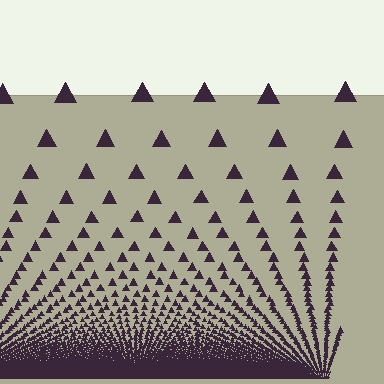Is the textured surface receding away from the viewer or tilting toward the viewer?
The surface appears to tilt toward the viewer. Texture elements get larger and sparser toward the top.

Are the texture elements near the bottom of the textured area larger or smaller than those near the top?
Smaller. The gradient is inverted — elements near the bottom are smaller and denser.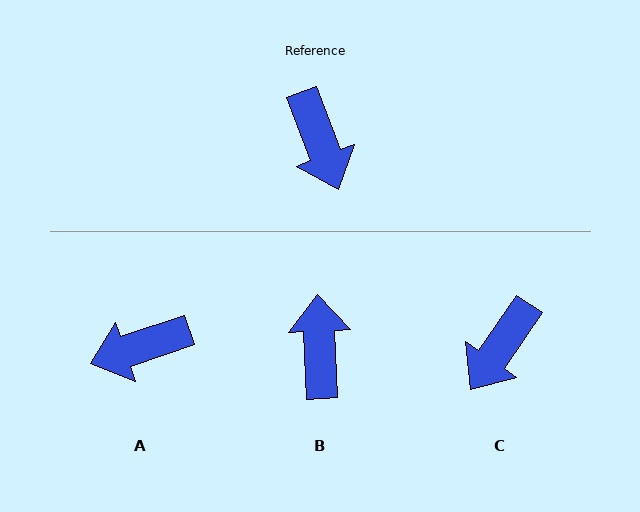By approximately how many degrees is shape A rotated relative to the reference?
Approximately 92 degrees clockwise.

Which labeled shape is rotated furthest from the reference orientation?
B, about 162 degrees away.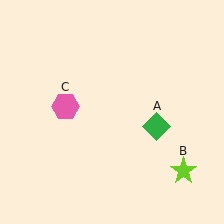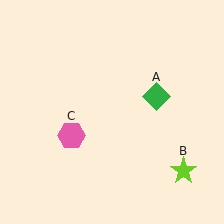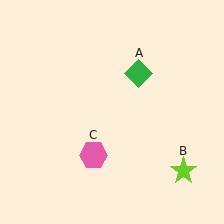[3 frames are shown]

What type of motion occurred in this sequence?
The green diamond (object A), pink hexagon (object C) rotated counterclockwise around the center of the scene.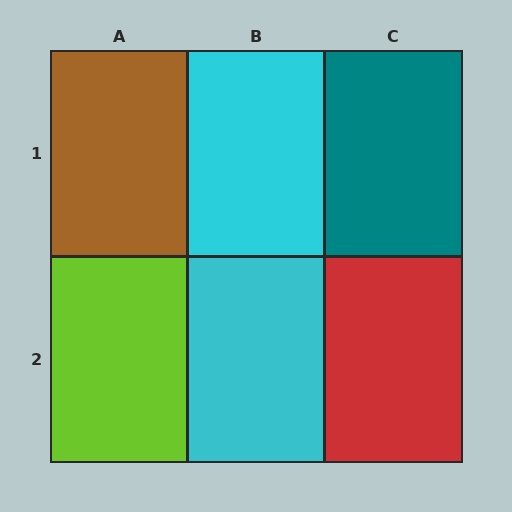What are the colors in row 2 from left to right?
Lime, cyan, red.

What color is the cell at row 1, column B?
Cyan.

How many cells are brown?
1 cell is brown.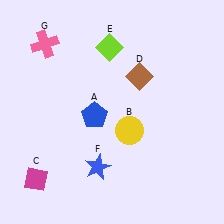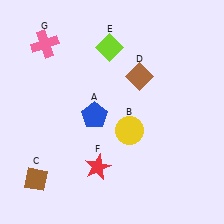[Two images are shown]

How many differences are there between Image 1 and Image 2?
There are 2 differences between the two images.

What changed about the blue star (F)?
In Image 1, F is blue. In Image 2, it changed to red.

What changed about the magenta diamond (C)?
In Image 1, C is magenta. In Image 2, it changed to brown.